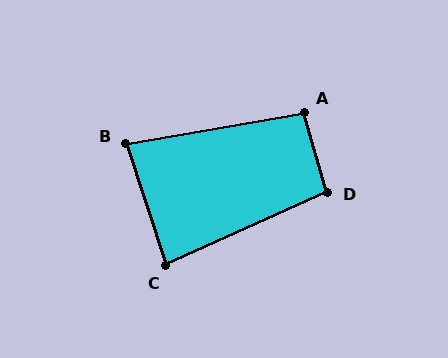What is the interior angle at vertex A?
Approximately 96 degrees (obtuse).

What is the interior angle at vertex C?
Approximately 84 degrees (acute).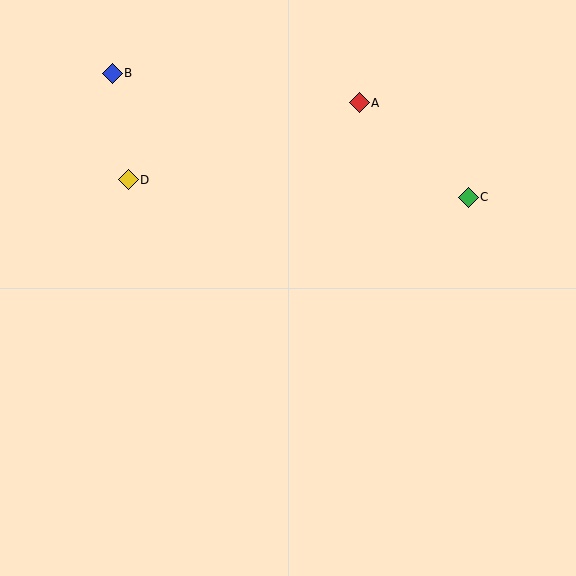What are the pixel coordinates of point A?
Point A is at (359, 103).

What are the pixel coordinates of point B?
Point B is at (112, 73).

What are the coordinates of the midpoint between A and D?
The midpoint between A and D is at (244, 141).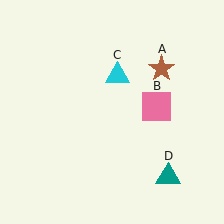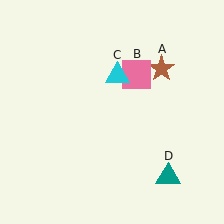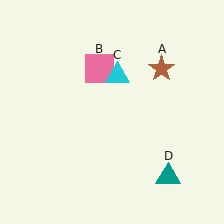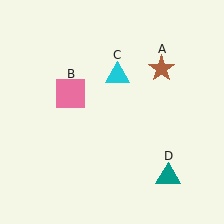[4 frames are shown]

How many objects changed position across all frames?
1 object changed position: pink square (object B).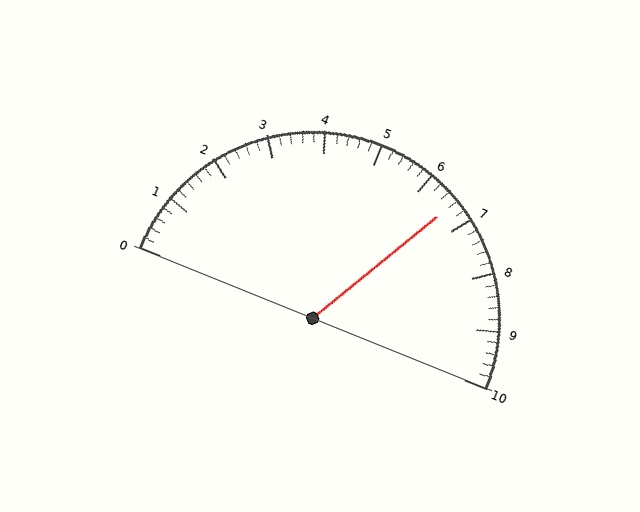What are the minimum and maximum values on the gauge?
The gauge ranges from 0 to 10.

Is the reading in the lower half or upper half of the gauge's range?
The reading is in the upper half of the range (0 to 10).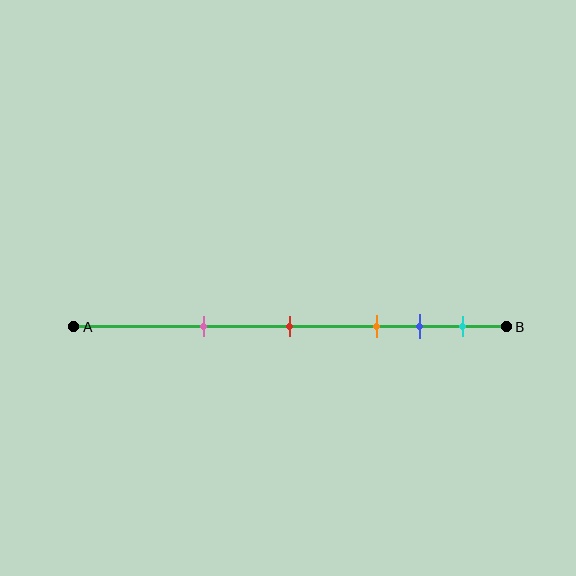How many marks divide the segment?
There are 5 marks dividing the segment.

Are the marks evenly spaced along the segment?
No, the marks are not evenly spaced.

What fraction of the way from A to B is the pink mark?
The pink mark is approximately 30% (0.3) of the way from A to B.